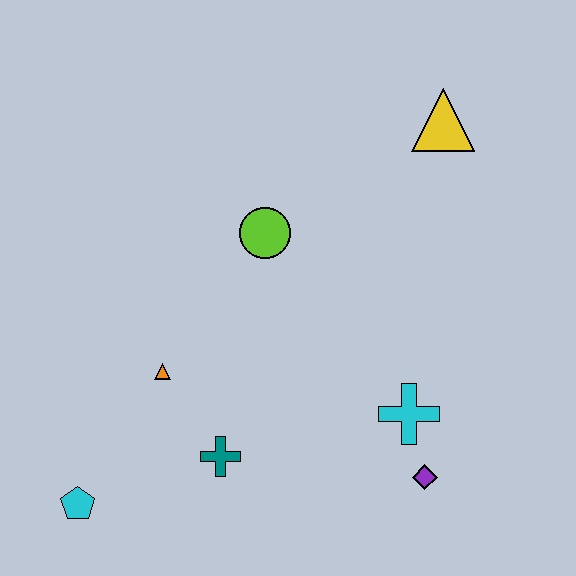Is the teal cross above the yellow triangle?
No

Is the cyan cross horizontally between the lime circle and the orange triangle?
No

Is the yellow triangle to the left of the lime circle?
No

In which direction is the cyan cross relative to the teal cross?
The cyan cross is to the right of the teal cross.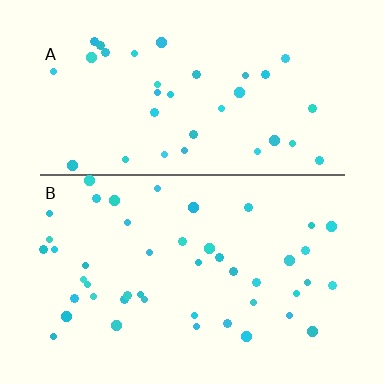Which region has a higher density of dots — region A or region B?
B (the bottom).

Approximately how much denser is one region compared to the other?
Approximately 1.3× — region B over region A.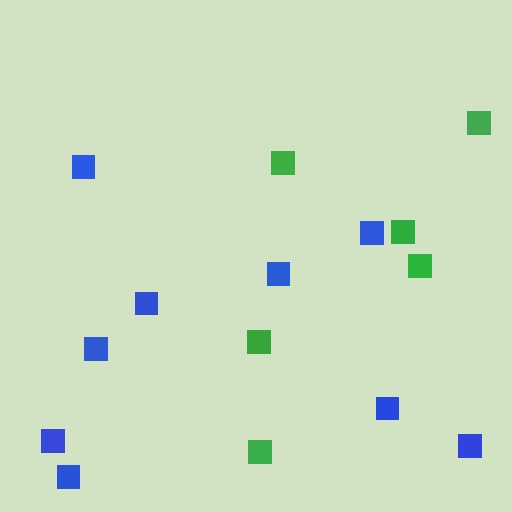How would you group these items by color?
There are 2 groups: one group of green squares (6) and one group of blue squares (9).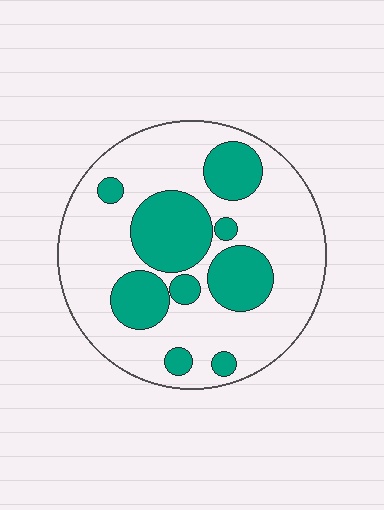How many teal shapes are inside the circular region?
9.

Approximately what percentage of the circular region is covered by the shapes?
Approximately 30%.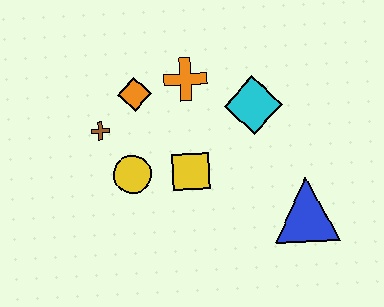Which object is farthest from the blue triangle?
The brown cross is farthest from the blue triangle.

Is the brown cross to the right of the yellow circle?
No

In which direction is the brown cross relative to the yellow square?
The brown cross is to the left of the yellow square.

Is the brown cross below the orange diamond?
Yes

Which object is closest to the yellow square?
The yellow circle is closest to the yellow square.